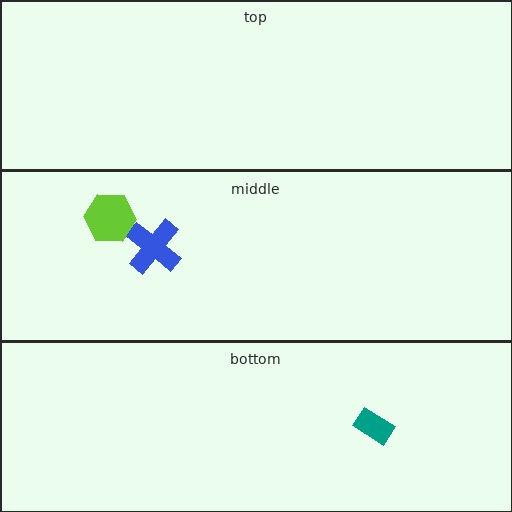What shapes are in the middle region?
The blue cross, the lime hexagon.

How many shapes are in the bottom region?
1.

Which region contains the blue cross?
The middle region.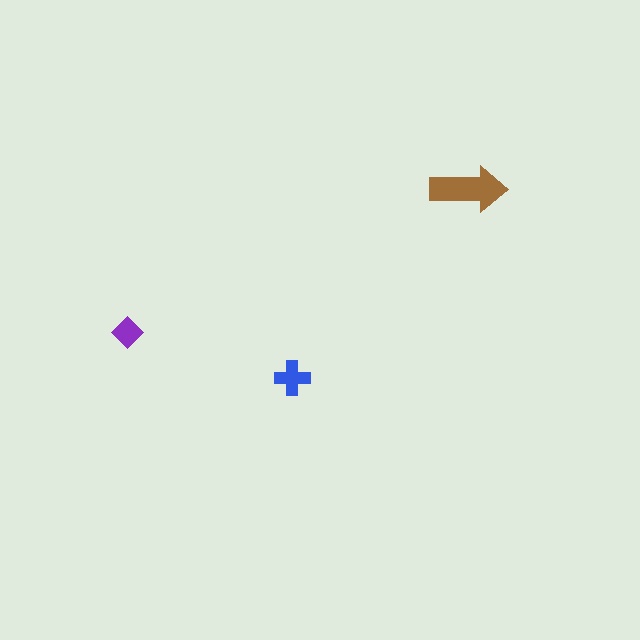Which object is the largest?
The brown arrow.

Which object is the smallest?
The purple diamond.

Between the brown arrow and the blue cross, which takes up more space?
The brown arrow.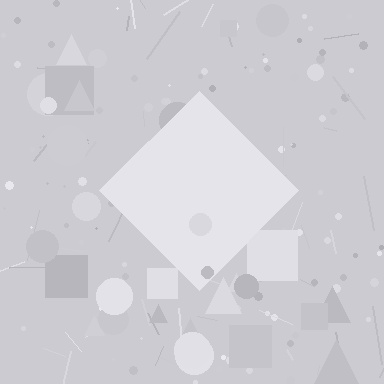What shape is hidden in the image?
A diamond is hidden in the image.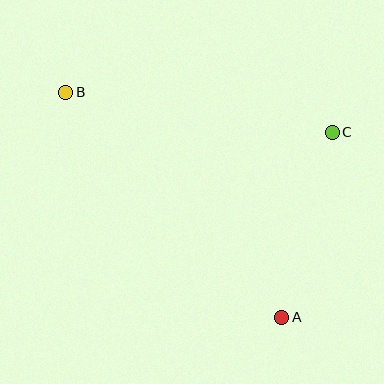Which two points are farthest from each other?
Points A and B are farthest from each other.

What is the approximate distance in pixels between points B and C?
The distance between B and C is approximately 269 pixels.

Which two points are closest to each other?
Points A and C are closest to each other.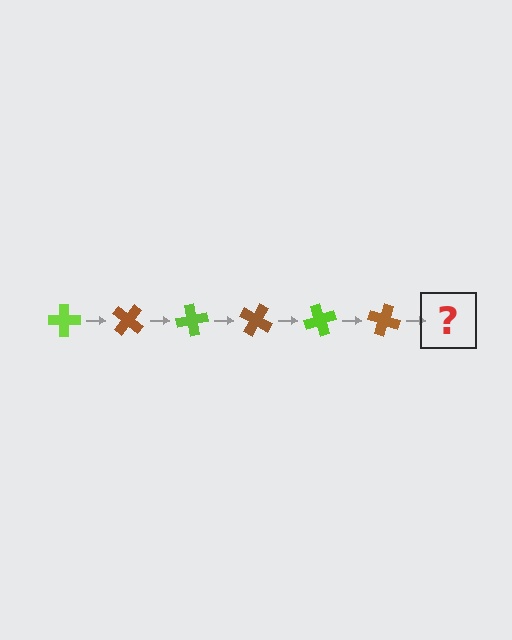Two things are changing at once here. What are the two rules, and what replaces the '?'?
The two rules are that it rotates 40 degrees each step and the color cycles through lime and brown. The '?' should be a lime cross, rotated 240 degrees from the start.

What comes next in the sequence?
The next element should be a lime cross, rotated 240 degrees from the start.